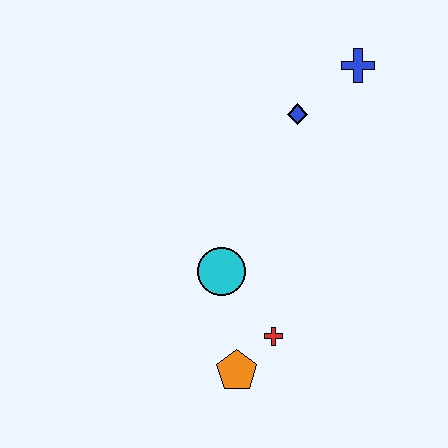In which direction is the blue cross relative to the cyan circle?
The blue cross is above the cyan circle.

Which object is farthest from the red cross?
The blue cross is farthest from the red cross.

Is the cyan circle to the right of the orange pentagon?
No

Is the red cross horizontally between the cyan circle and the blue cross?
Yes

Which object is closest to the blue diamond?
The blue cross is closest to the blue diamond.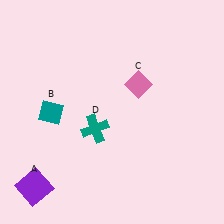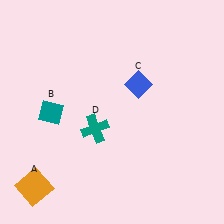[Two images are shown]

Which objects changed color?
A changed from purple to orange. C changed from pink to blue.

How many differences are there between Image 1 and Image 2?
There are 2 differences between the two images.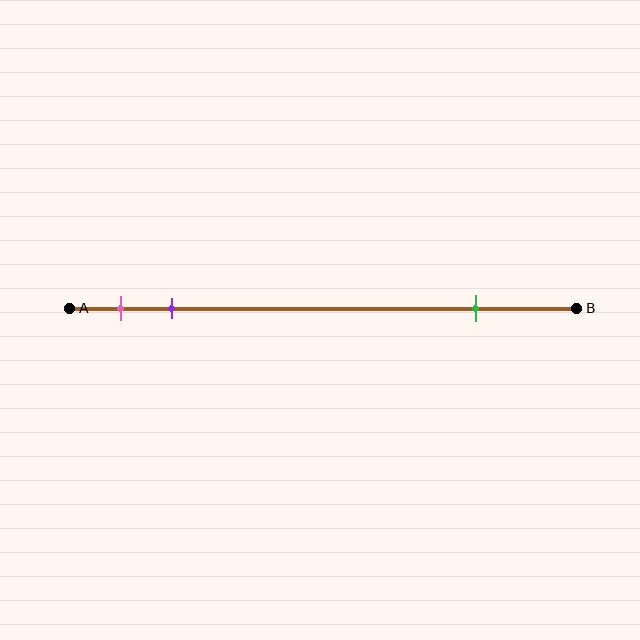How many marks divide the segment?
There are 3 marks dividing the segment.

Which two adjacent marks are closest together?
The pink and purple marks are the closest adjacent pair.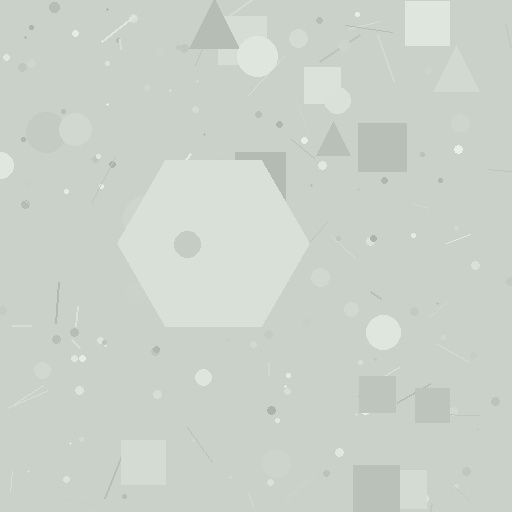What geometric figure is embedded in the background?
A hexagon is embedded in the background.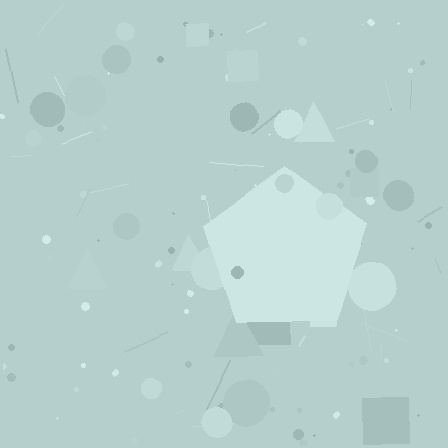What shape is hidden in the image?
A pentagon is hidden in the image.